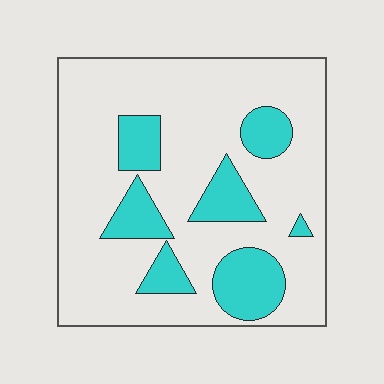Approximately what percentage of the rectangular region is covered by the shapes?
Approximately 20%.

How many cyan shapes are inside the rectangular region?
7.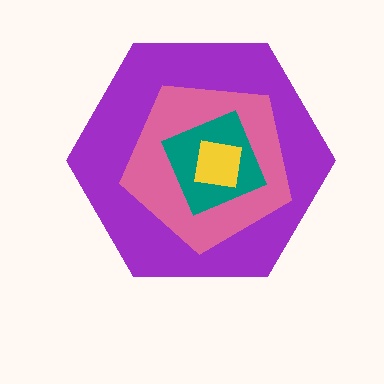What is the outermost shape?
The purple hexagon.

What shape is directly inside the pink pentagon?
The teal diamond.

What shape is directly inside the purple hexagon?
The pink pentagon.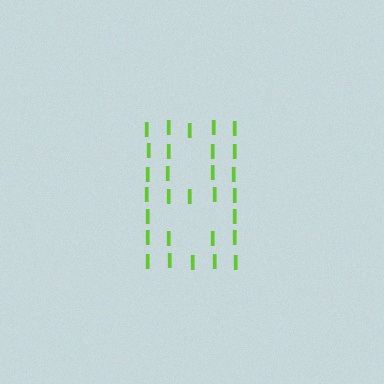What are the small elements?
The small elements are letter I's.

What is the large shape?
The large shape is the digit 8.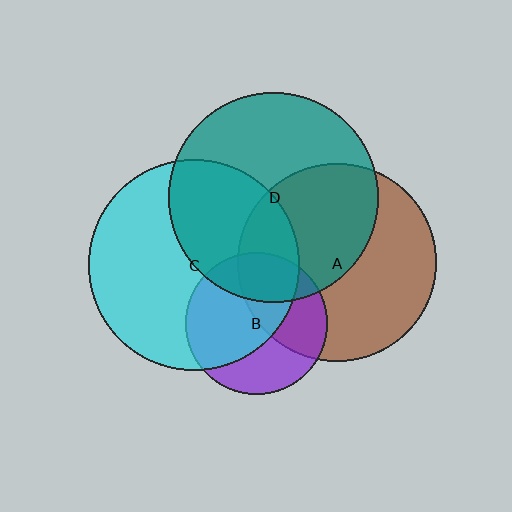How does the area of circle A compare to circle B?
Approximately 1.9 times.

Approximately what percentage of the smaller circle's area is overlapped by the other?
Approximately 20%.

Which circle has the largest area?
Circle C (cyan).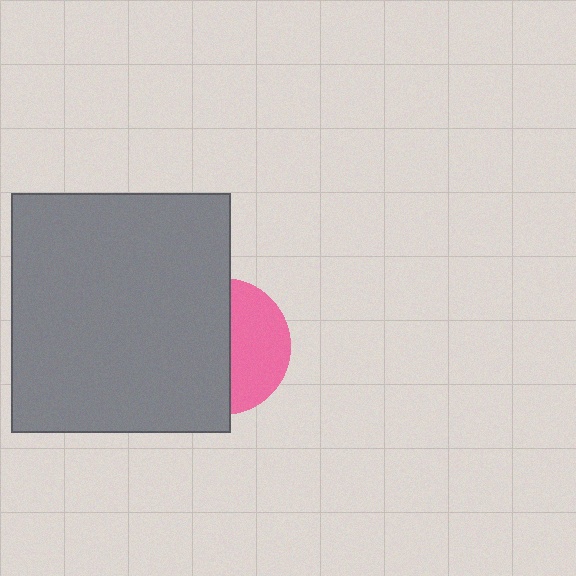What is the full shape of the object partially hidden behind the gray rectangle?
The partially hidden object is a pink circle.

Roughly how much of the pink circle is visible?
A small part of it is visible (roughly 42%).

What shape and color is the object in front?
The object in front is a gray rectangle.